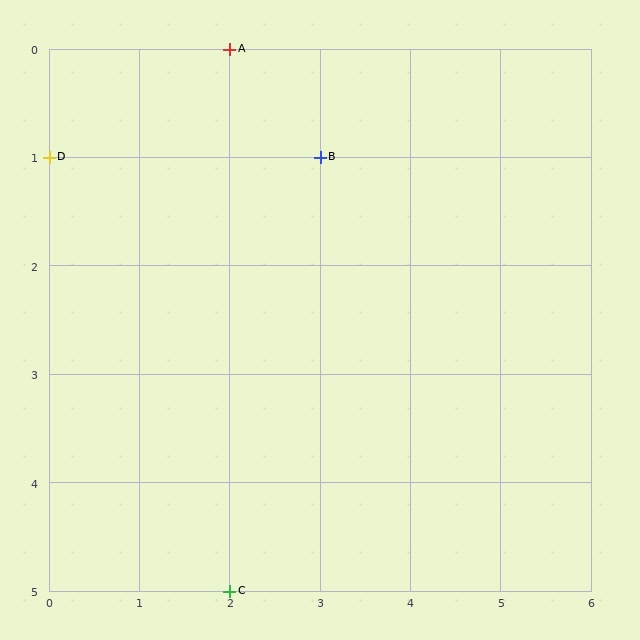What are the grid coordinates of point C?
Point C is at grid coordinates (2, 5).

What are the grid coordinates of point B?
Point B is at grid coordinates (3, 1).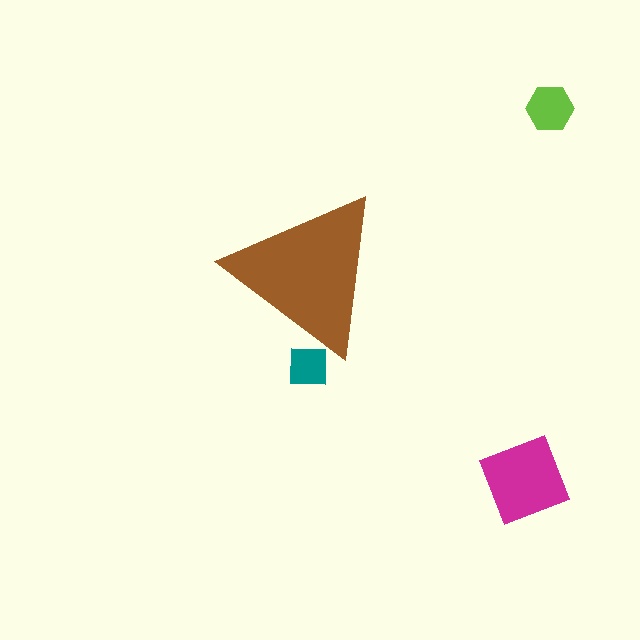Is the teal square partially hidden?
Yes, the teal square is partially hidden behind the brown triangle.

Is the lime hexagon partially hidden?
No, the lime hexagon is fully visible.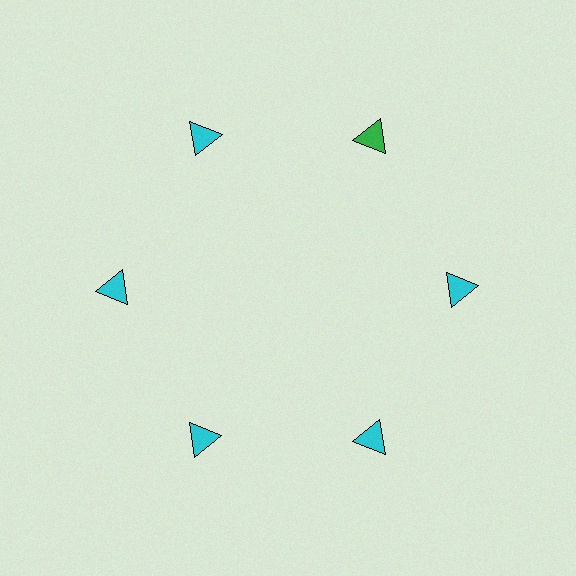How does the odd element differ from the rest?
It has a different color: green instead of cyan.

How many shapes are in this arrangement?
There are 6 shapes arranged in a ring pattern.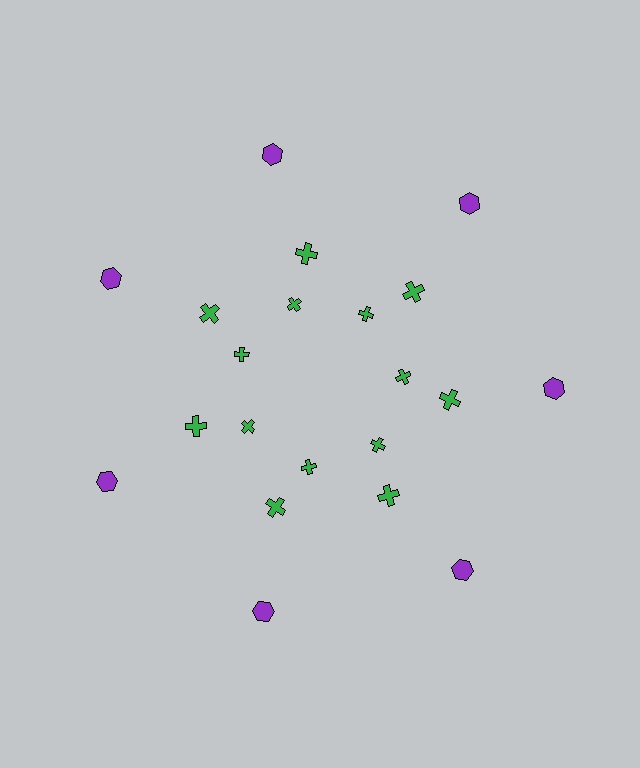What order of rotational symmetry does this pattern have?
This pattern has 7-fold rotational symmetry.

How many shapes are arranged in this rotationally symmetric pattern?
There are 21 shapes, arranged in 7 groups of 3.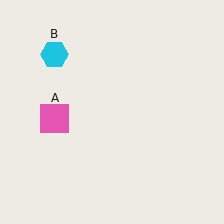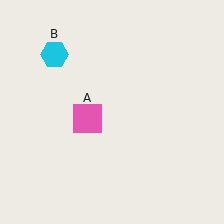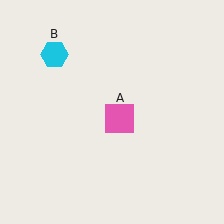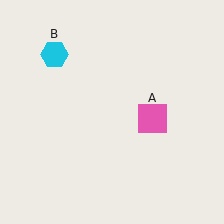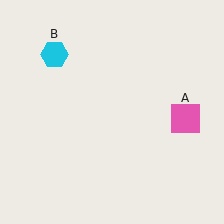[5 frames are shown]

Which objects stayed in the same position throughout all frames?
Cyan hexagon (object B) remained stationary.